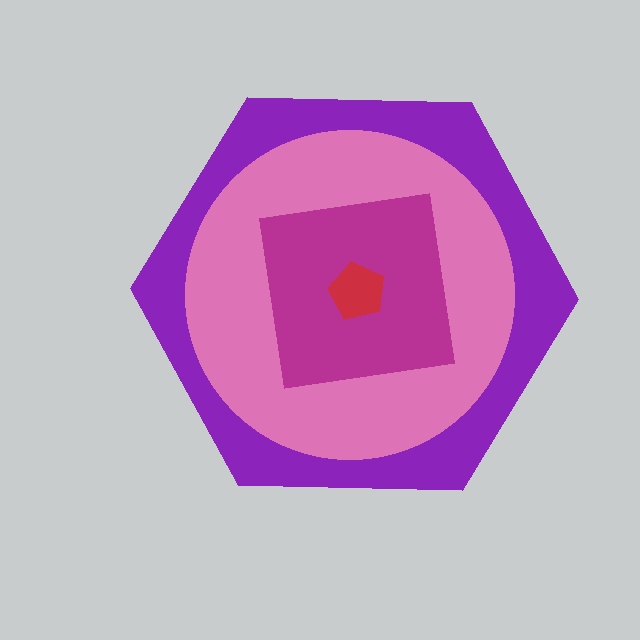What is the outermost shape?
The purple hexagon.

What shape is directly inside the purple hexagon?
The pink circle.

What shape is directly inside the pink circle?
The magenta square.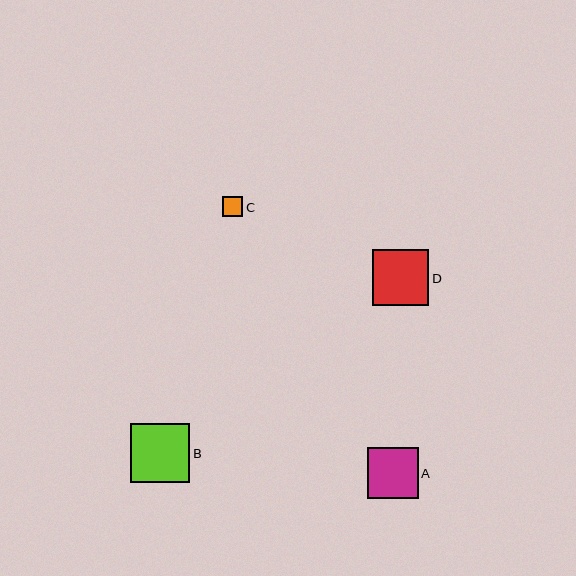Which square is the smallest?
Square C is the smallest with a size of approximately 20 pixels.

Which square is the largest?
Square B is the largest with a size of approximately 59 pixels.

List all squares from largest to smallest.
From largest to smallest: B, D, A, C.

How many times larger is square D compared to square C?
Square D is approximately 2.8 times the size of square C.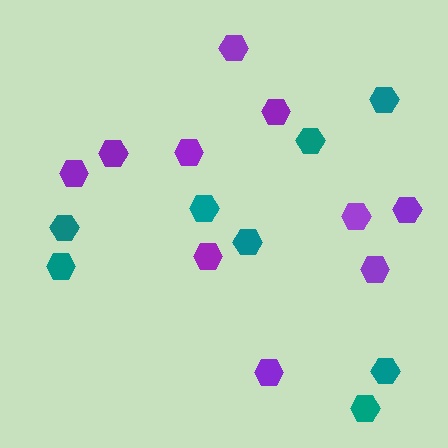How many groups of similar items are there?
There are 2 groups: one group of teal hexagons (8) and one group of purple hexagons (10).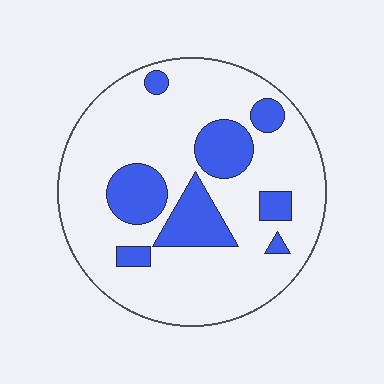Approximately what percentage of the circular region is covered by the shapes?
Approximately 20%.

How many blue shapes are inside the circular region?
8.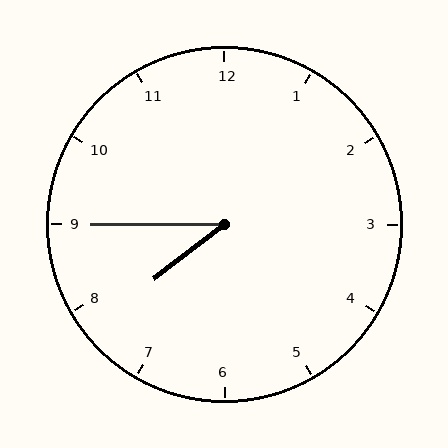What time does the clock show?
7:45.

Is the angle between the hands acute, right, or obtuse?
It is acute.